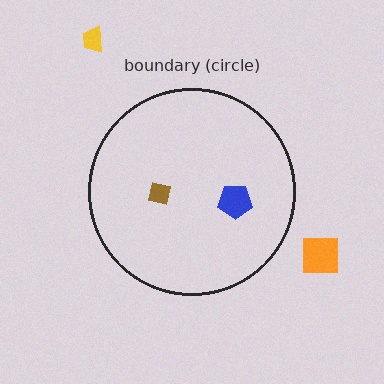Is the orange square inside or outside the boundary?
Outside.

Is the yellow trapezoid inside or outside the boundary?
Outside.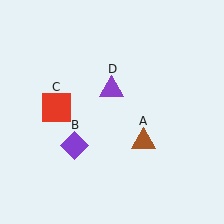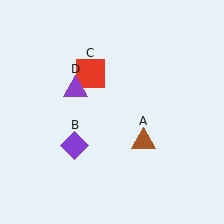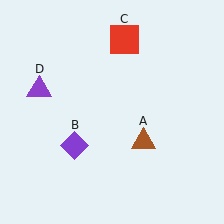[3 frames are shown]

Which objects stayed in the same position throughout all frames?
Brown triangle (object A) and purple diamond (object B) remained stationary.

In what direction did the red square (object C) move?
The red square (object C) moved up and to the right.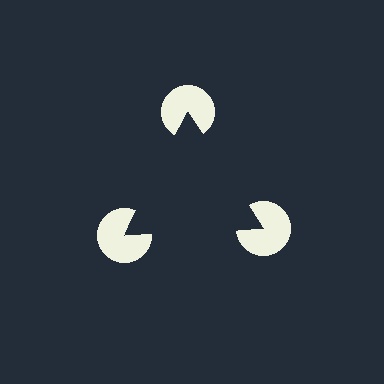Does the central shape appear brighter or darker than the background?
It typically appears slightly darker than the background, even though no actual brightness change is drawn.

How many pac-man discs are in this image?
There are 3 — one at each vertex of the illusory triangle.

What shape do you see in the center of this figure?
An illusory triangle — its edges are inferred from the aligned wedge cuts in the pac-man discs, not physically drawn.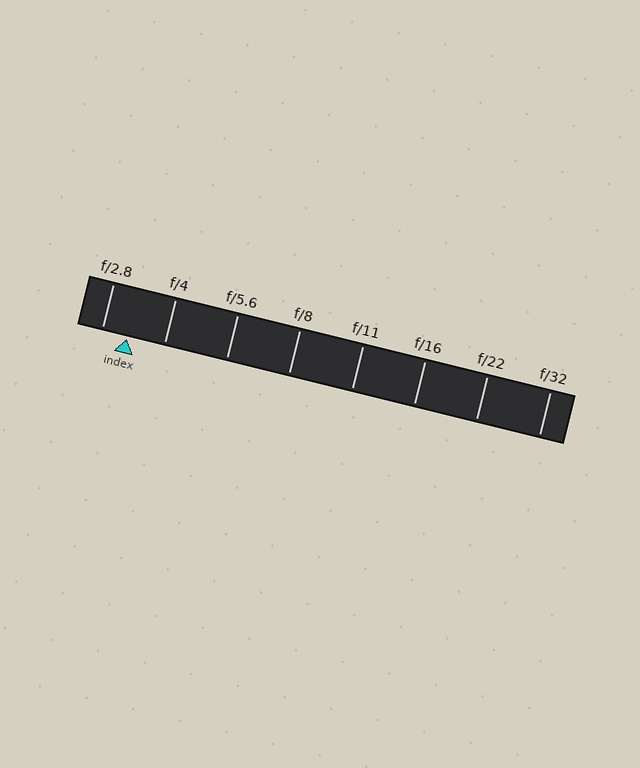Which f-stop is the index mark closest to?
The index mark is closest to f/2.8.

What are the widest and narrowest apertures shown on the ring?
The widest aperture shown is f/2.8 and the narrowest is f/32.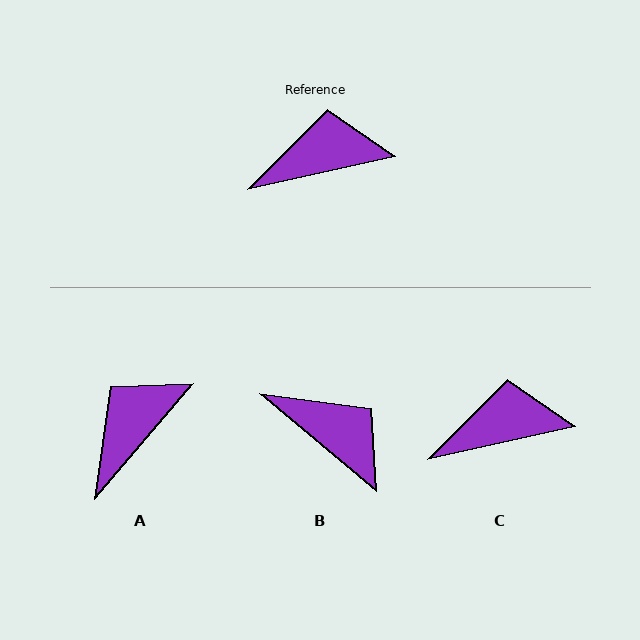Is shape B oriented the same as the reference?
No, it is off by about 53 degrees.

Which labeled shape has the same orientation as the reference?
C.